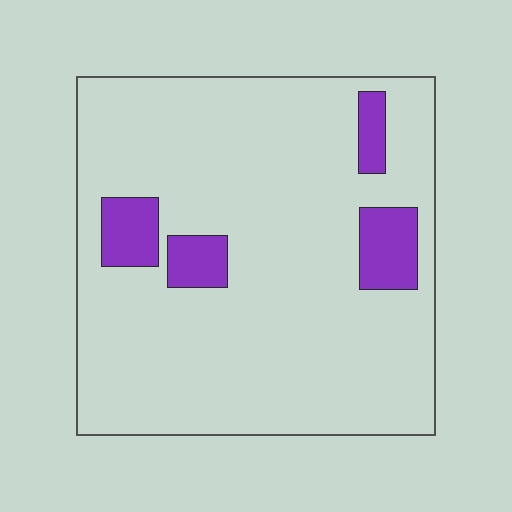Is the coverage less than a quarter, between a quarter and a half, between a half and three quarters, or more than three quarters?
Less than a quarter.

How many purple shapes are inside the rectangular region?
4.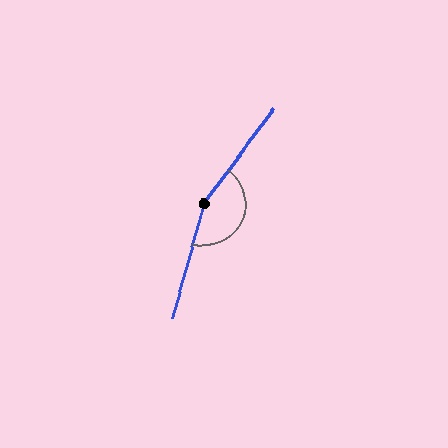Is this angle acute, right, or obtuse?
It is obtuse.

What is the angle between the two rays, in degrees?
Approximately 159 degrees.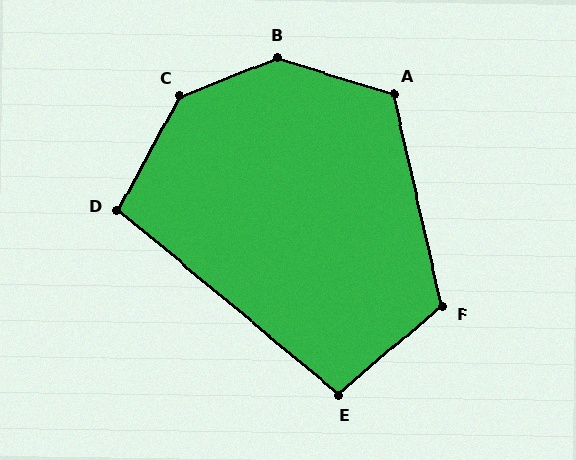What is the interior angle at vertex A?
Approximately 120 degrees (obtuse).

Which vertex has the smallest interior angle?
E, at approximately 100 degrees.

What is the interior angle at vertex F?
Approximately 117 degrees (obtuse).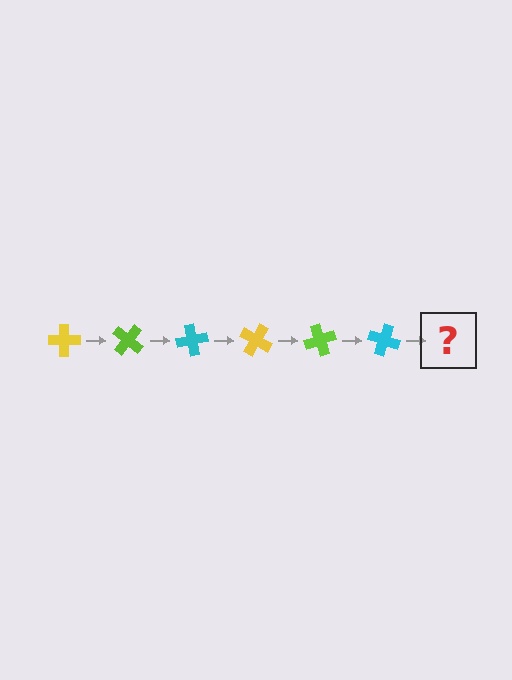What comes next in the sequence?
The next element should be a yellow cross, rotated 240 degrees from the start.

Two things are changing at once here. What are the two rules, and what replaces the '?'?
The two rules are that it rotates 40 degrees each step and the color cycles through yellow, lime, and cyan. The '?' should be a yellow cross, rotated 240 degrees from the start.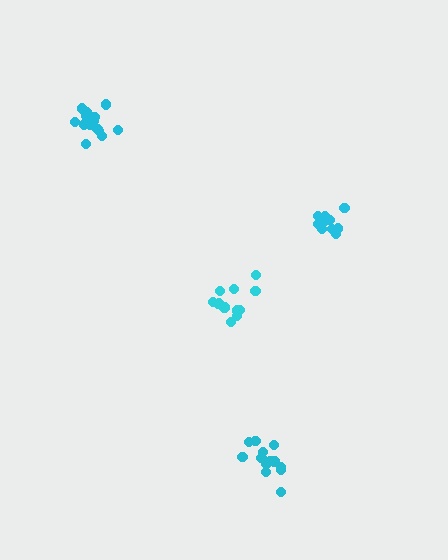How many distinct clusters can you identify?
There are 4 distinct clusters.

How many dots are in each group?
Group 1: 12 dots, Group 2: 13 dots, Group 3: 16 dots, Group 4: 10 dots (51 total).